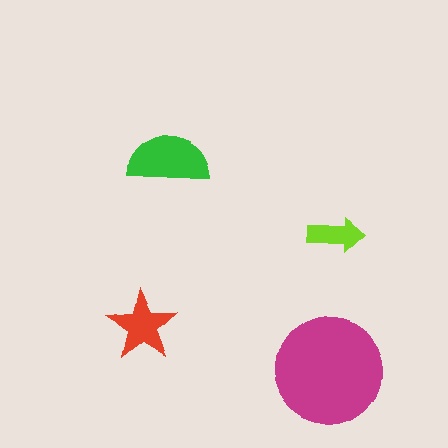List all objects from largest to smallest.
The magenta circle, the green semicircle, the red star, the lime arrow.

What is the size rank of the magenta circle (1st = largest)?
1st.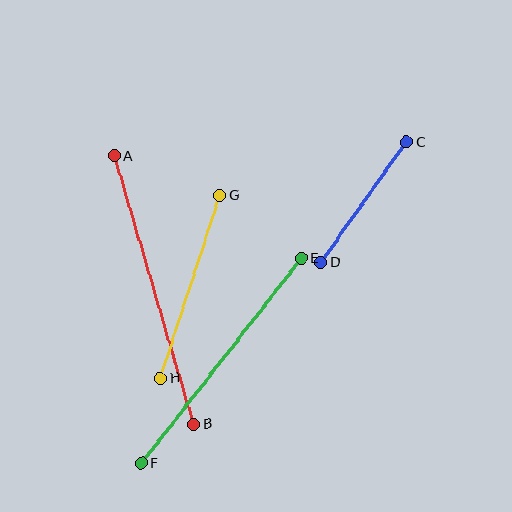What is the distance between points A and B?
The distance is approximately 280 pixels.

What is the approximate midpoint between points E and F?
The midpoint is at approximately (221, 361) pixels.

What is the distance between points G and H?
The distance is approximately 192 pixels.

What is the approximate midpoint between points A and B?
The midpoint is at approximately (154, 290) pixels.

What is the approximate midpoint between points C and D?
The midpoint is at approximately (364, 202) pixels.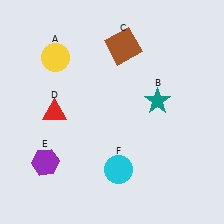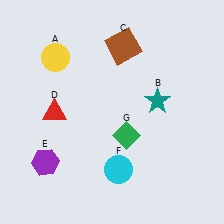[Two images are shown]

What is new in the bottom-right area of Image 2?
A green diamond (G) was added in the bottom-right area of Image 2.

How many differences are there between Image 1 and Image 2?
There is 1 difference between the two images.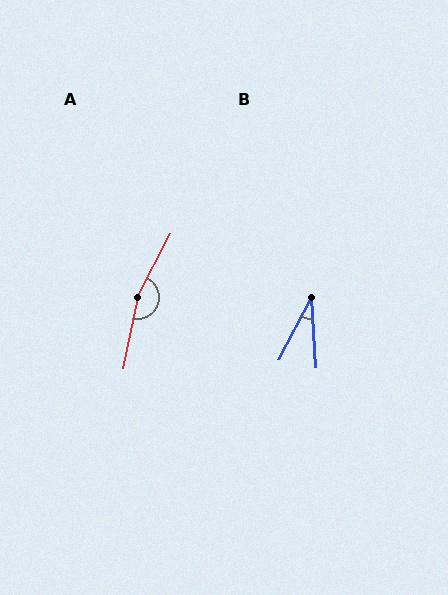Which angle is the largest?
A, at approximately 164 degrees.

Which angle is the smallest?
B, at approximately 31 degrees.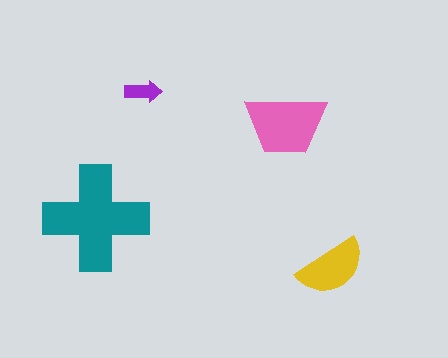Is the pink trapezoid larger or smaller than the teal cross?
Smaller.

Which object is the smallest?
The purple arrow.